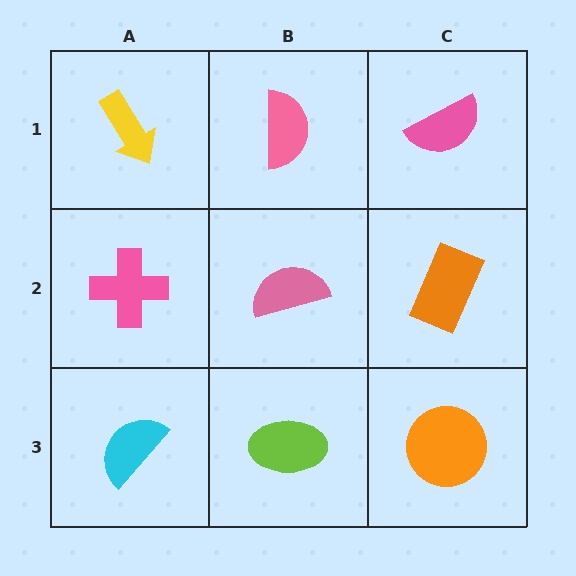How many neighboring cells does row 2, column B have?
4.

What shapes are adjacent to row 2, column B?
A pink semicircle (row 1, column B), a lime ellipse (row 3, column B), a pink cross (row 2, column A), an orange rectangle (row 2, column C).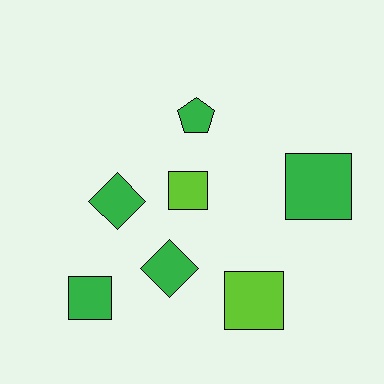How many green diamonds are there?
There are 2 green diamonds.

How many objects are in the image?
There are 7 objects.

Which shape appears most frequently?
Square, with 4 objects.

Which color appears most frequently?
Green, with 5 objects.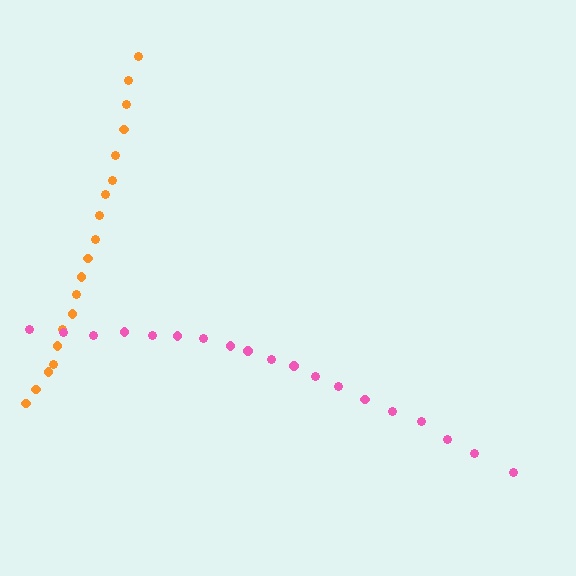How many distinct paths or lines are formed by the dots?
There are 2 distinct paths.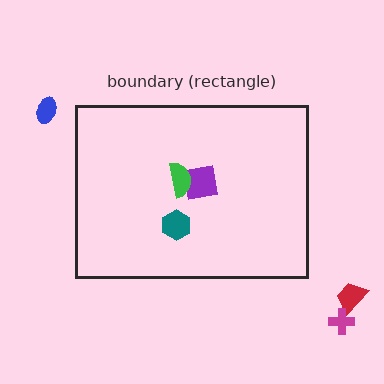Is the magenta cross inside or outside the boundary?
Outside.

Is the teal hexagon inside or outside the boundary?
Inside.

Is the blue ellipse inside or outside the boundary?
Outside.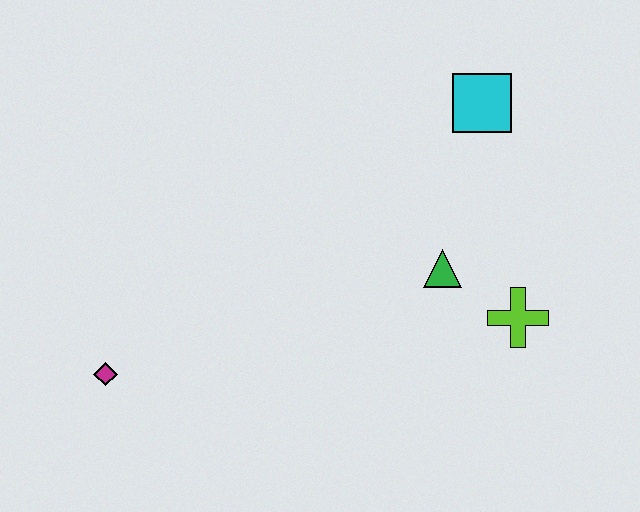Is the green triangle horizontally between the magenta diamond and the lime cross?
Yes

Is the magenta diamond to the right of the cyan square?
No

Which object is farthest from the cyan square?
The magenta diamond is farthest from the cyan square.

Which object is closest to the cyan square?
The green triangle is closest to the cyan square.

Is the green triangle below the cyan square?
Yes